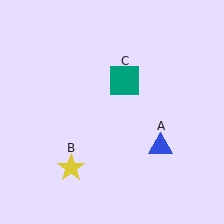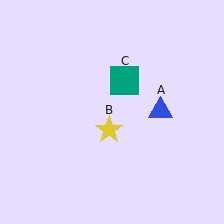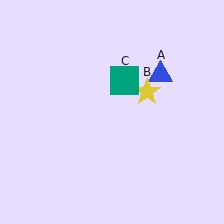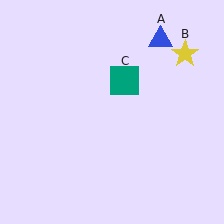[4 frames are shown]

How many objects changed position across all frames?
2 objects changed position: blue triangle (object A), yellow star (object B).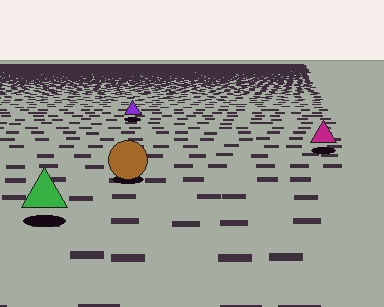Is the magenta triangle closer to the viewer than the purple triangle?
Yes. The magenta triangle is closer — you can tell from the texture gradient: the ground texture is coarser near it.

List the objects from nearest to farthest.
From nearest to farthest: the green triangle, the brown circle, the magenta triangle, the purple triangle.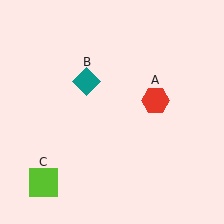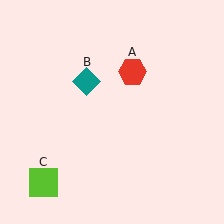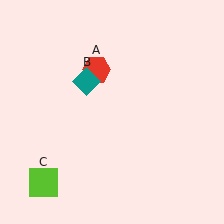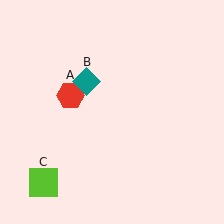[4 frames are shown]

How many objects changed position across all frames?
1 object changed position: red hexagon (object A).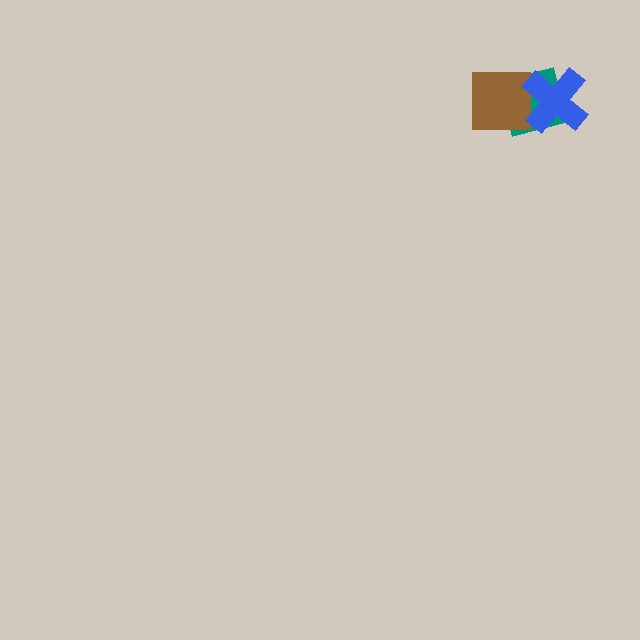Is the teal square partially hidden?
Yes, it is partially covered by another shape.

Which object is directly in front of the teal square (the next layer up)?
The brown square is directly in front of the teal square.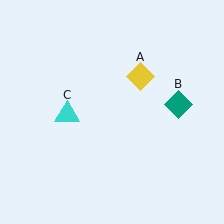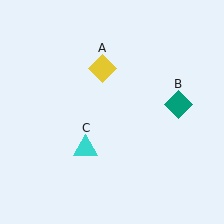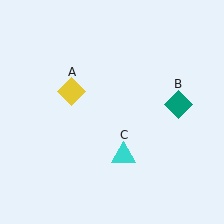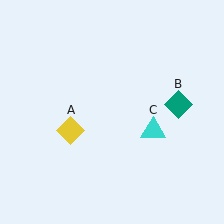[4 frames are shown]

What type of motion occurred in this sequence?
The yellow diamond (object A), cyan triangle (object C) rotated counterclockwise around the center of the scene.